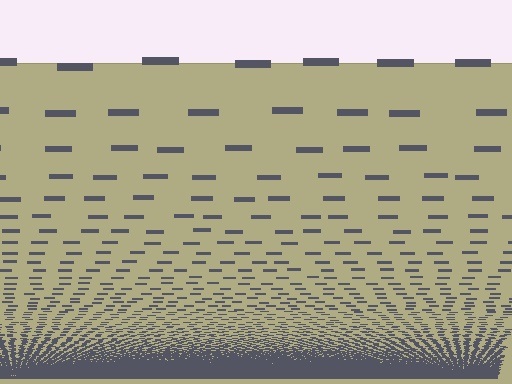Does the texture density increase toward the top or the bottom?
Density increases toward the bottom.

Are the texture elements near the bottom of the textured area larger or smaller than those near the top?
Smaller. The gradient is inverted — elements near the bottom are smaller and denser.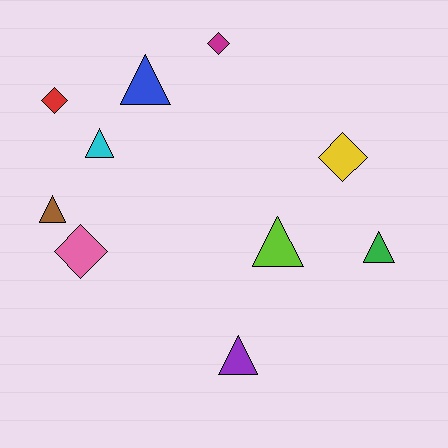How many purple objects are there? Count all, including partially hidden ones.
There is 1 purple object.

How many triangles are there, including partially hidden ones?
There are 6 triangles.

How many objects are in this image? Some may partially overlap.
There are 10 objects.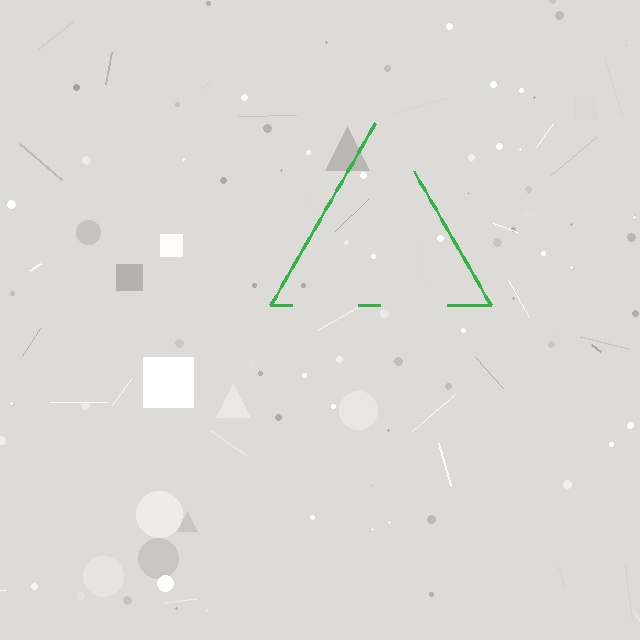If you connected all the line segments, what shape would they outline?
They would outline a triangle.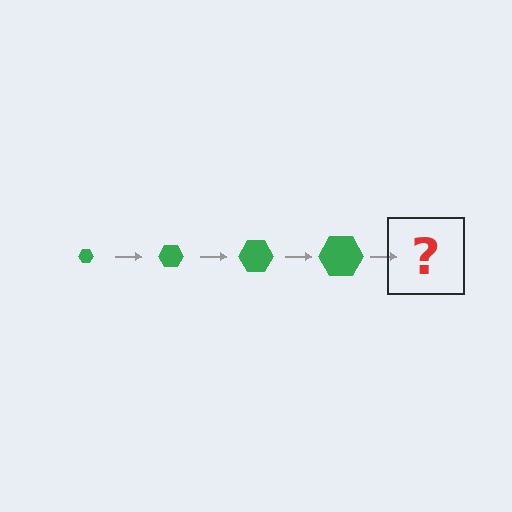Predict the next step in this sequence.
The next step is a green hexagon, larger than the previous one.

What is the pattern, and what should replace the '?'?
The pattern is that the hexagon gets progressively larger each step. The '?' should be a green hexagon, larger than the previous one.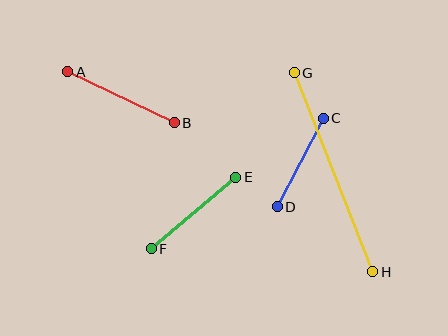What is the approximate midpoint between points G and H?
The midpoint is at approximately (334, 172) pixels.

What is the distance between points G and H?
The distance is approximately 214 pixels.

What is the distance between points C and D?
The distance is approximately 100 pixels.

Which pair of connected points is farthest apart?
Points G and H are farthest apart.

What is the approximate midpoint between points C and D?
The midpoint is at approximately (300, 163) pixels.